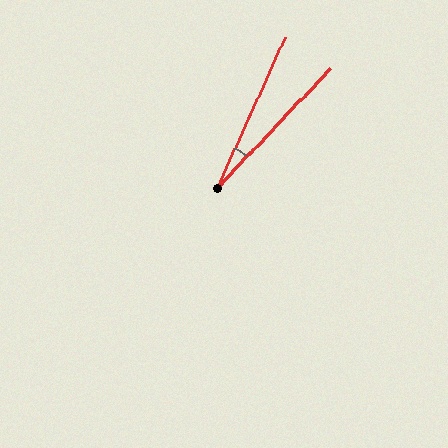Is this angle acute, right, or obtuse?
It is acute.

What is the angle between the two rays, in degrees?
Approximately 19 degrees.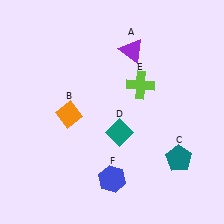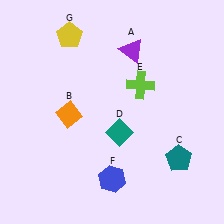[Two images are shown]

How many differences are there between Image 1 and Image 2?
There is 1 difference between the two images.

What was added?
A yellow pentagon (G) was added in Image 2.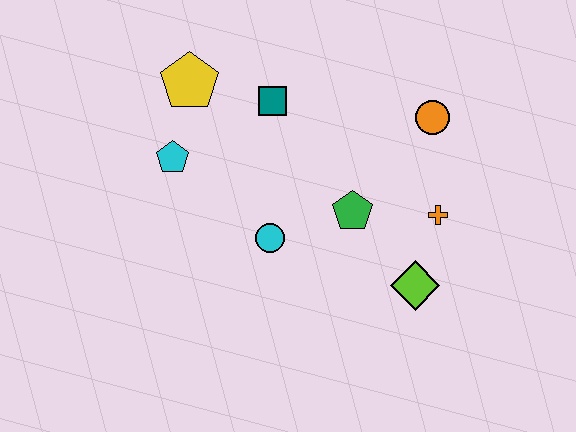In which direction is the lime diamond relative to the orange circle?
The lime diamond is below the orange circle.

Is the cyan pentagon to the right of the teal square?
No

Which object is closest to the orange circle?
The orange cross is closest to the orange circle.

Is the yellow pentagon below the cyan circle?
No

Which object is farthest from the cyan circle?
The orange circle is farthest from the cyan circle.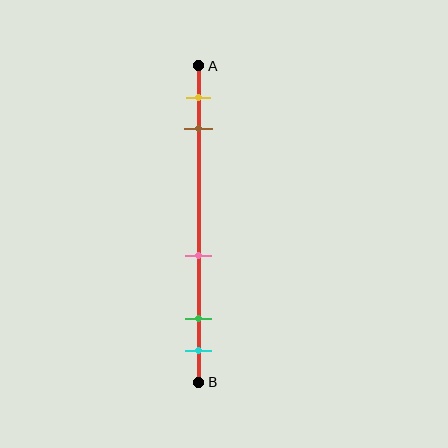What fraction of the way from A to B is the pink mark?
The pink mark is approximately 60% (0.6) of the way from A to B.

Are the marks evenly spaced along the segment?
No, the marks are not evenly spaced.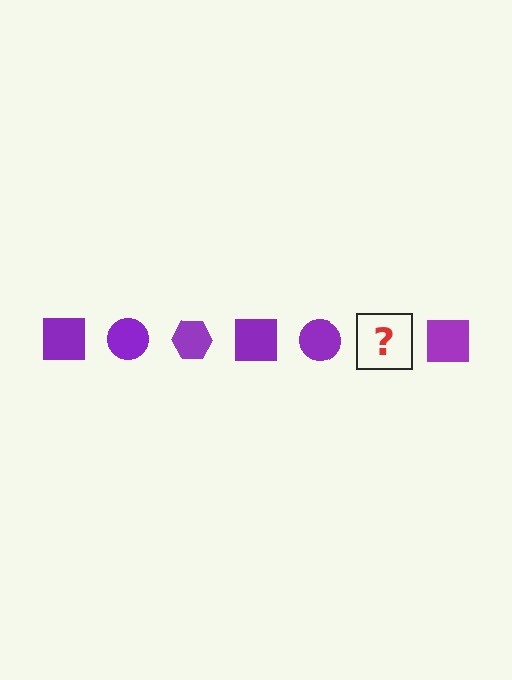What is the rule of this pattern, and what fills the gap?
The rule is that the pattern cycles through square, circle, hexagon shapes in purple. The gap should be filled with a purple hexagon.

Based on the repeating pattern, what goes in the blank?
The blank should be a purple hexagon.